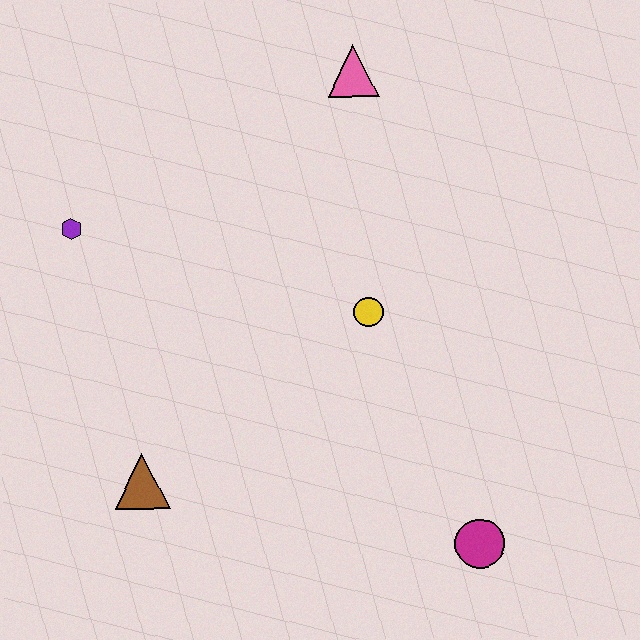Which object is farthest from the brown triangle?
The pink triangle is farthest from the brown triangle.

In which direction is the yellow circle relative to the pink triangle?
The yellow circle is below the pink triangle.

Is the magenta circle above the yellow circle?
No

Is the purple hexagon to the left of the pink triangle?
Yes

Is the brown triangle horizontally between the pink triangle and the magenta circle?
No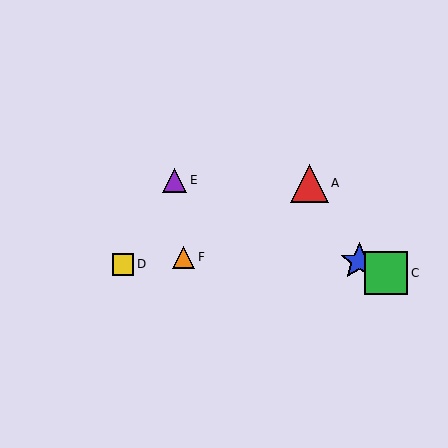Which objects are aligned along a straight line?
Objects B, C, E are aligned along a straight line.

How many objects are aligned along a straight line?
3 objects (B, C, E) are aligned along a straight line.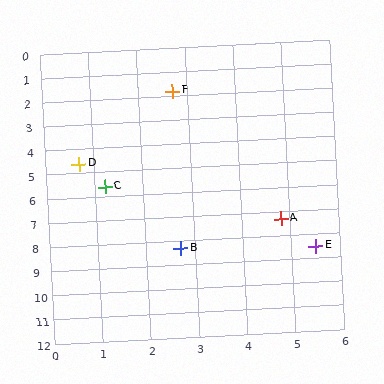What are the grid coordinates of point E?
Point E is at approximately (5.5, 8.5).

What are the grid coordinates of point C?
Point C is at approximately (1.2, 5.6).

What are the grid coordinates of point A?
Point A is at approximately (4.8, 7.3).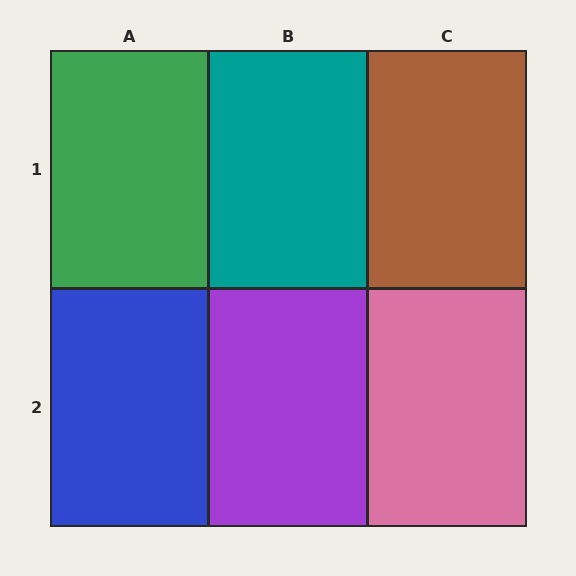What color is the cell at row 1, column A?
Green.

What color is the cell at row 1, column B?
Teal.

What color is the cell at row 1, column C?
Brown.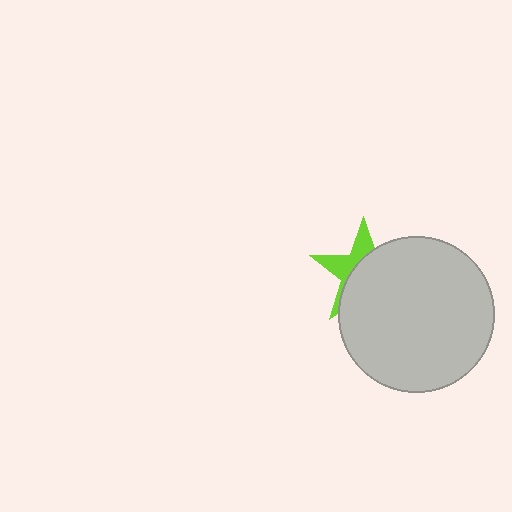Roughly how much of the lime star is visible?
A small part of it is visible (roughly 36%).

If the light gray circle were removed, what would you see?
You would see the complete lime star.